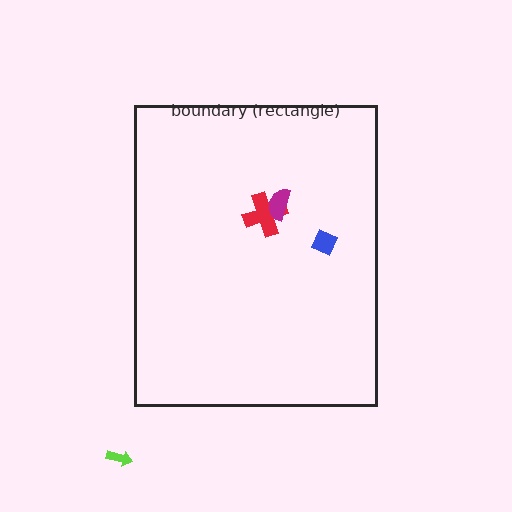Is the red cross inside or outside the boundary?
Inside.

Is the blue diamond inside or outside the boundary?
Inside.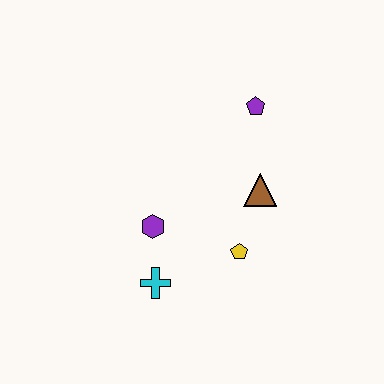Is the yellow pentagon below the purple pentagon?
Yes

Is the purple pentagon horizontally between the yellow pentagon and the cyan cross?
No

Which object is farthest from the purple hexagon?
The purple pentagon is farthest from the purple hexagon.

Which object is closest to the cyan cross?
The purple hexagon is closest to the cyan cross.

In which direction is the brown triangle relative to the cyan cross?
The brown triangle is to the right of the cyan cross.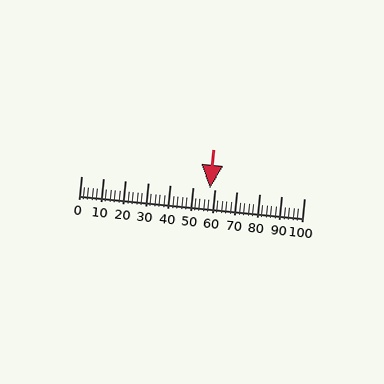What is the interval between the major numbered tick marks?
The major tick marks are spaced 10 units apart.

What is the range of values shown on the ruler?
The ruler shows values from 0 to 100.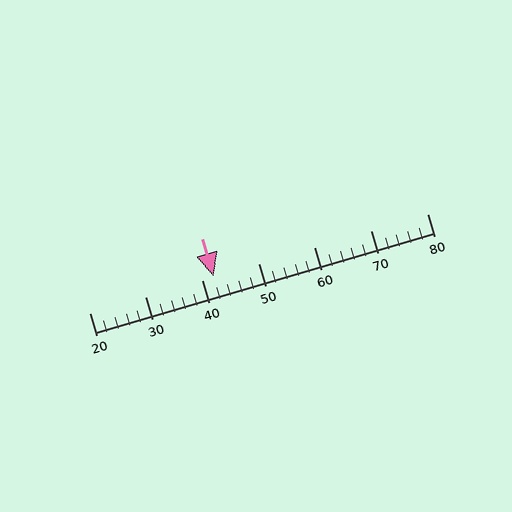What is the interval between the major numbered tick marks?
The major tick marks are spaced 10 units apart.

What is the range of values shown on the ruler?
The ruler shows values from 20 to 80.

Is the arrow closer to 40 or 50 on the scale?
The arrow is closer to 40.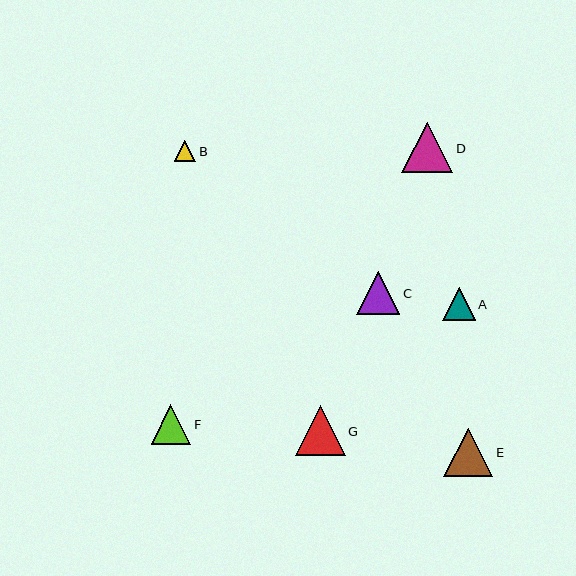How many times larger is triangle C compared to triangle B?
Triangle C is approximately 2.0 times the size of triangle B.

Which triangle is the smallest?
Triangle B is the smallest with a size of approximately 21 pixels.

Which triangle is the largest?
Triangle D is the largest with a size of approximately 51 pixels.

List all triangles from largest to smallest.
From largest to smallest: D, G, E, C, F, A, B.